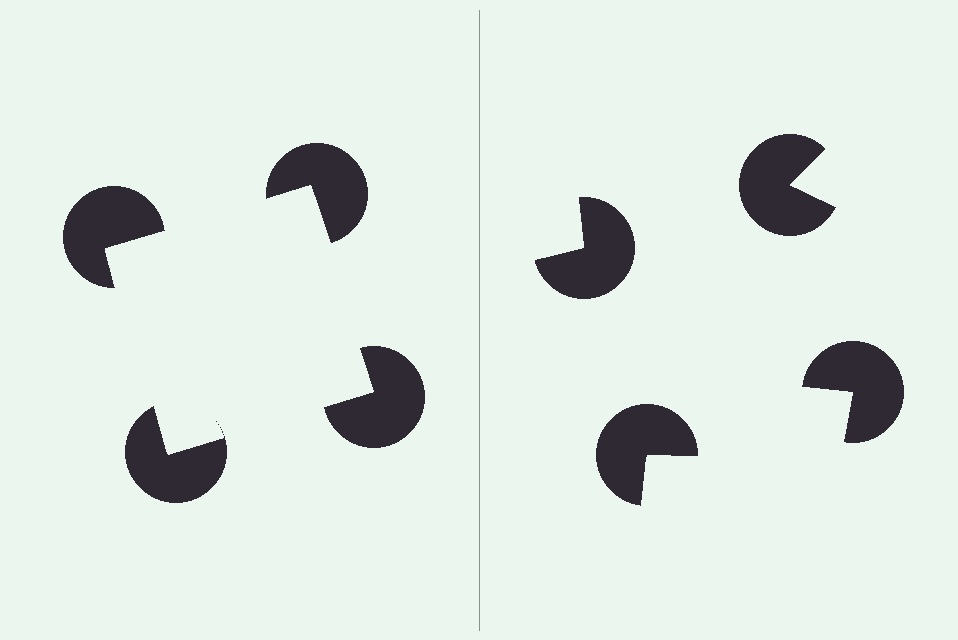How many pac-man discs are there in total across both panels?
8 — 4 on each side.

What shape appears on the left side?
An illusory square.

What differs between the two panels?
The pac-man discs are positioned identically on both sides; only the wedge orientations differ. On the left they align to a square; on the right they are misaligned.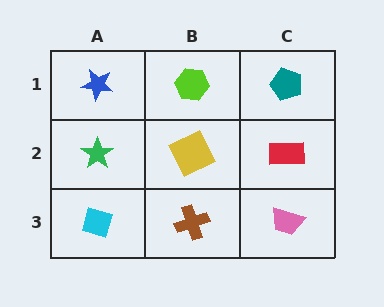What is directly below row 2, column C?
A pink trapezoid.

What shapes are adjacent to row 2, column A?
A blue star (row 1, column A), a cyan diamond (row 3, column A), a yellow square (row 2, column B).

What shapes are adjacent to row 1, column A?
A green star (row 2, column A), a lime hexagon (row 1, column B).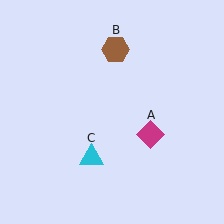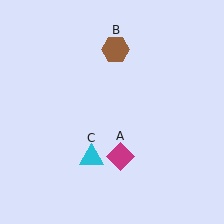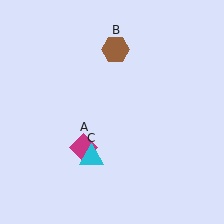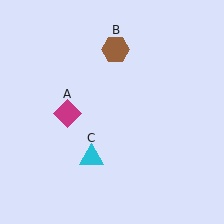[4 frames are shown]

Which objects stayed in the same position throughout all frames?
Brown hexagon (object B) and cyan triangle (object C) remained stationary.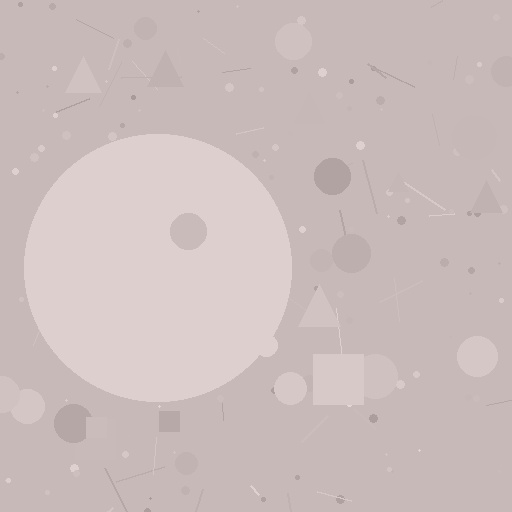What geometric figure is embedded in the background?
A circle is embedded in the background.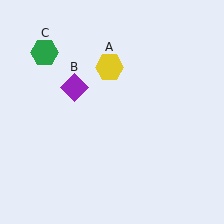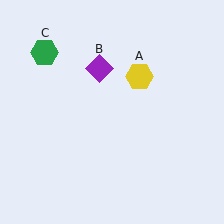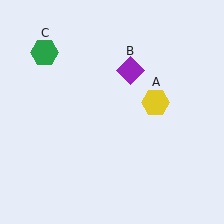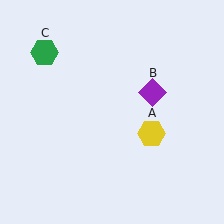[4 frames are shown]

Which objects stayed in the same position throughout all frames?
Green hexagon (object C) remained stationary.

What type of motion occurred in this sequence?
The yellow hexagon (object A), purple diamond (object B) rotated clockwise around the center of the scene.